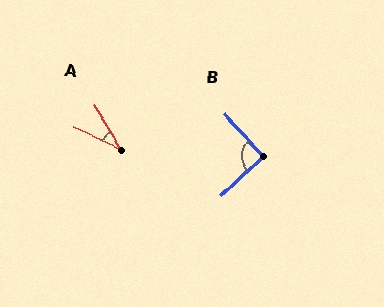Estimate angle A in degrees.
Approximately 34 degrees.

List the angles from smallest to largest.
A (34°), B (90°).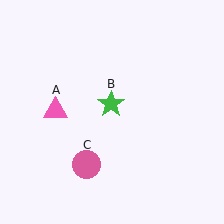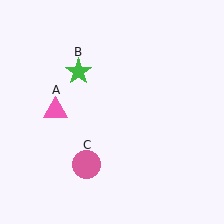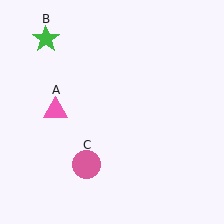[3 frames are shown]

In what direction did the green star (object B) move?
The green star (object B) moved up and to the left.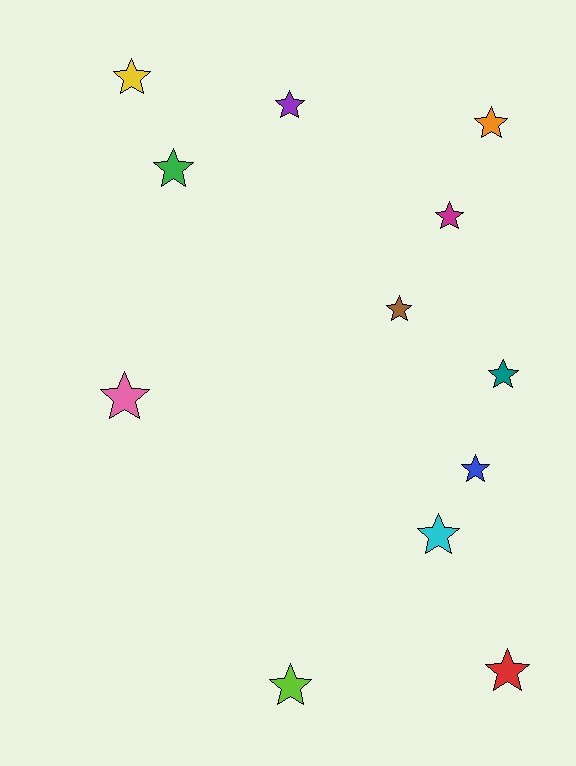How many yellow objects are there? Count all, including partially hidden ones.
There is 1 yellow object.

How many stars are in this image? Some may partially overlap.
There are 12 stars.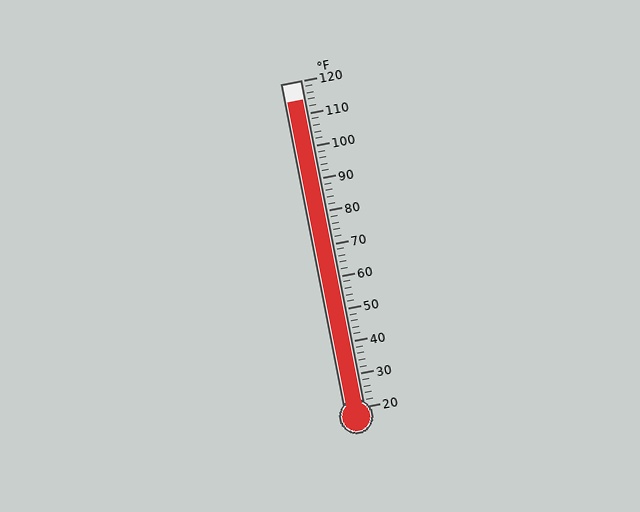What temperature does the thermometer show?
The thermometer shows approximately 114°F.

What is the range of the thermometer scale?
The thermometer scale ranges from 20°F to 120°F.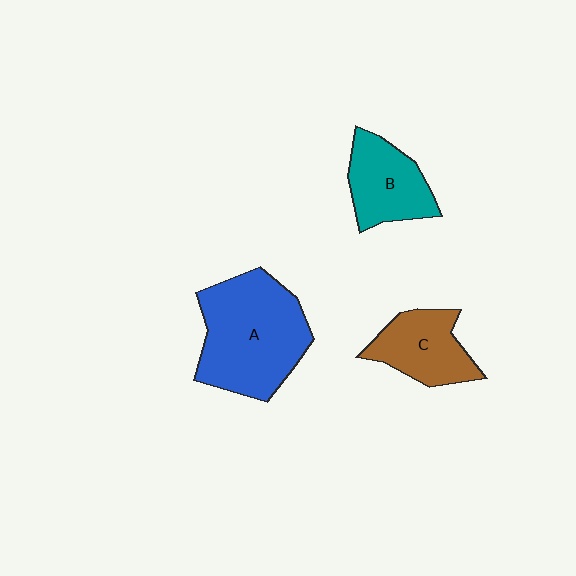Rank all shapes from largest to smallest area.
From largest to smallest: A (blue), B (teal), C (brown).